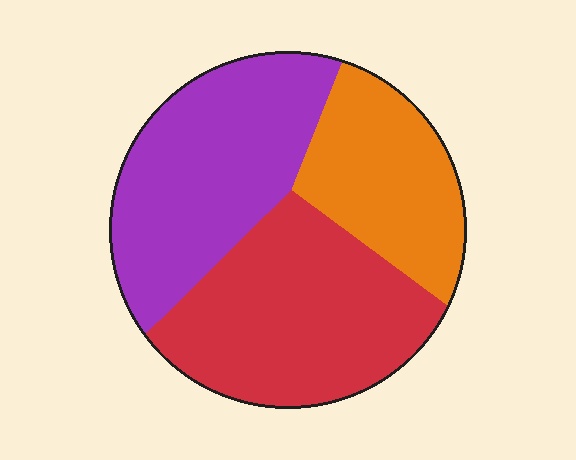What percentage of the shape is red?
Red takes up about two fifths (2/5) of the shape.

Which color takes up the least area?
Orange, at roughly 25%.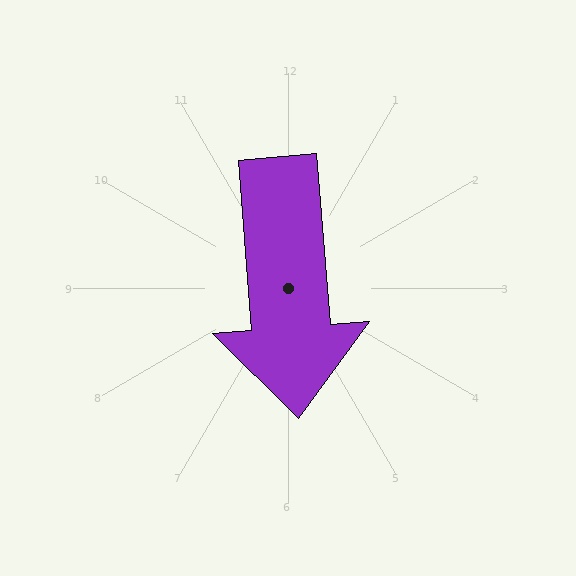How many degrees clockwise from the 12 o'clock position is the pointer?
Approximately 175 degrees.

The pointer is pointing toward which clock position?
Roughly 6 o'clock.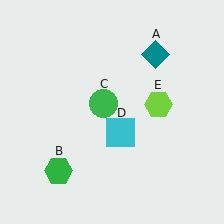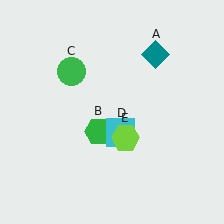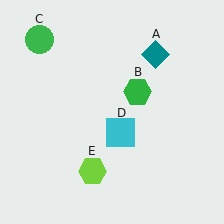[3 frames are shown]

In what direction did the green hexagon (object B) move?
The green hexagon (object B) moved up and to the right.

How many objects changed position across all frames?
3 objects changed position: green hexagon (object B), green circle (object C), lime hexagon (object E).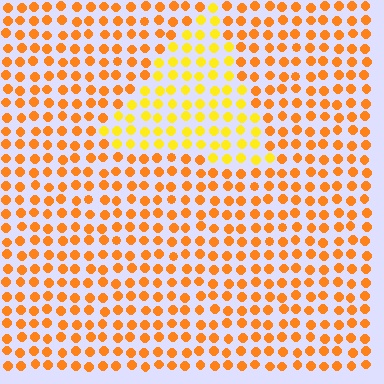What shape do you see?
I see a triangle.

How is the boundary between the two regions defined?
The boundary is defined purely by a slight shift in hue (about 28 degrees). Spacing, size, and orientation are identical on both sides.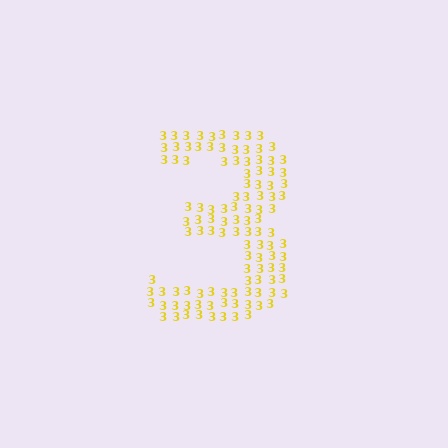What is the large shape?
The large shape is the digit 3.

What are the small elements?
The small elements are digit 3's.